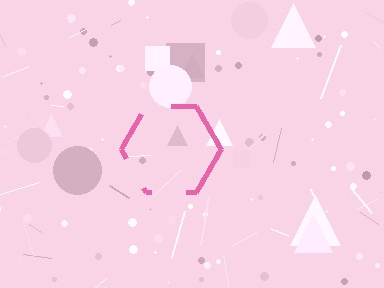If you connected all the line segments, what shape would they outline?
They would outline a hexagon.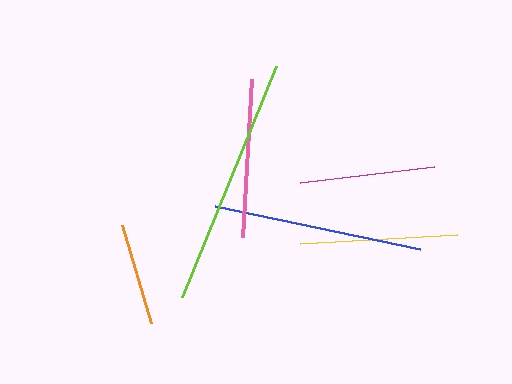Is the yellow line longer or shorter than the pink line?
The pink line is longer than the yellow line.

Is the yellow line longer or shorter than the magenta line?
The yellow line is longer than the magenta line.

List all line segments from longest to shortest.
From longest to shortest: lime, blue, pink, yellow, magenta, orange.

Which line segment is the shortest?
The orange line is the shortest at approximately 102 pixels.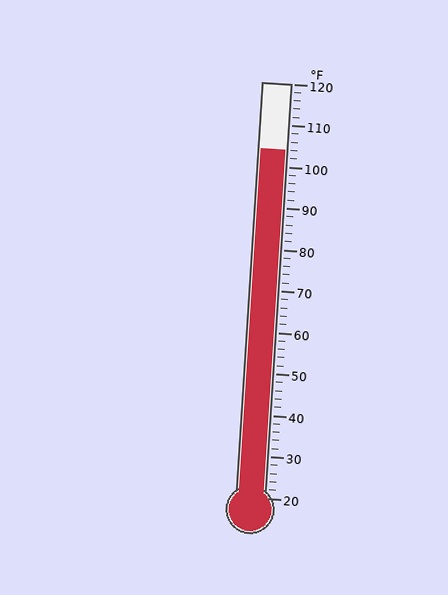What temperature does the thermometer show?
The thermometer shows approximately 104°F.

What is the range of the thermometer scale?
The thermometer scale ranges from 20°F to 120°F.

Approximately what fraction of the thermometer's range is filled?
The thermometer is filled to approximately 85% of its range.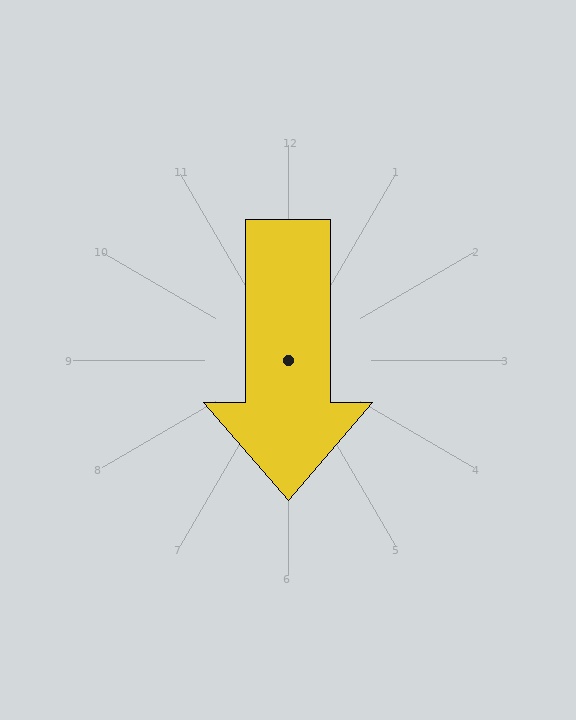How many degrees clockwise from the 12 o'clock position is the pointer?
Approximately 180 degrees.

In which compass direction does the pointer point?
South.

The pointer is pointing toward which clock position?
Roughly 6 o'clock.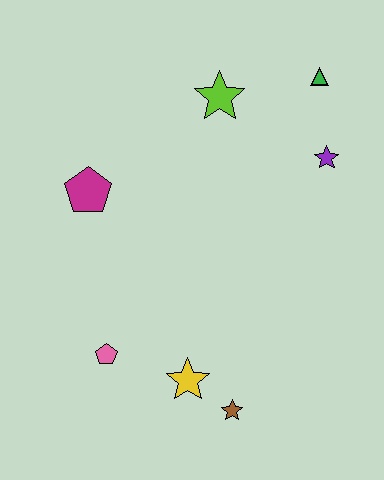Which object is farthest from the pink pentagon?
The green triangle is farthest from the pink pentagon.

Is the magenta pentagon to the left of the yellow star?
Yes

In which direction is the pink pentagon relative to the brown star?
The pink pentagon is to the left of the brown star.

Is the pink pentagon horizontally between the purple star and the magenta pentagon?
Yes